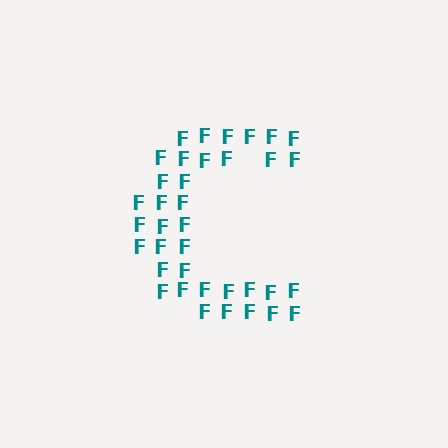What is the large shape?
The large shape is the letter C.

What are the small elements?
The small elements are letter F's.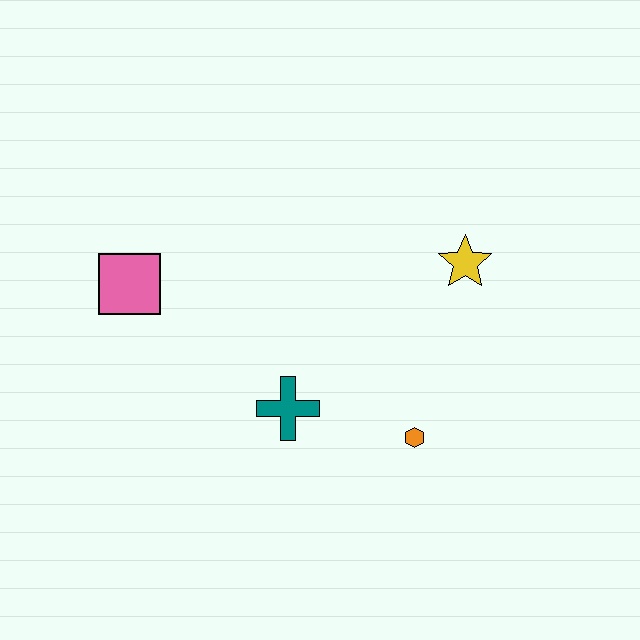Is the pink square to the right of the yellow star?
No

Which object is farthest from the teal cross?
The yellow star is farthest from the teal cross.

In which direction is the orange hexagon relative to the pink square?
The orange hexagon is to the right of the pink square.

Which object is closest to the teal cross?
The orange hexagon is closest to the teal cross.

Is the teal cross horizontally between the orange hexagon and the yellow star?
No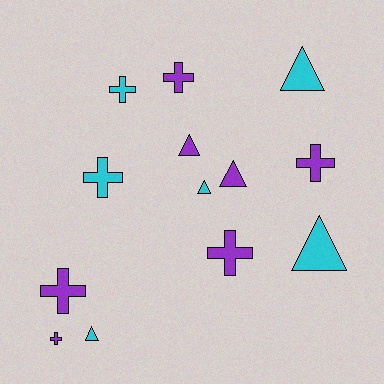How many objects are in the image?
There are 13 objects.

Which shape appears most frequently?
Cross, with 7 objects.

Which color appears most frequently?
Purple, with 7 objects.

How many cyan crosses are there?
There are 2 cyan crosses.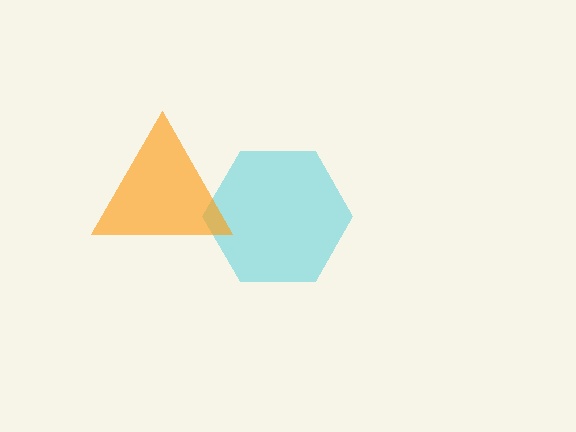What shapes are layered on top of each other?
The layered shapes are: a cyan hexagon, an orange triangle.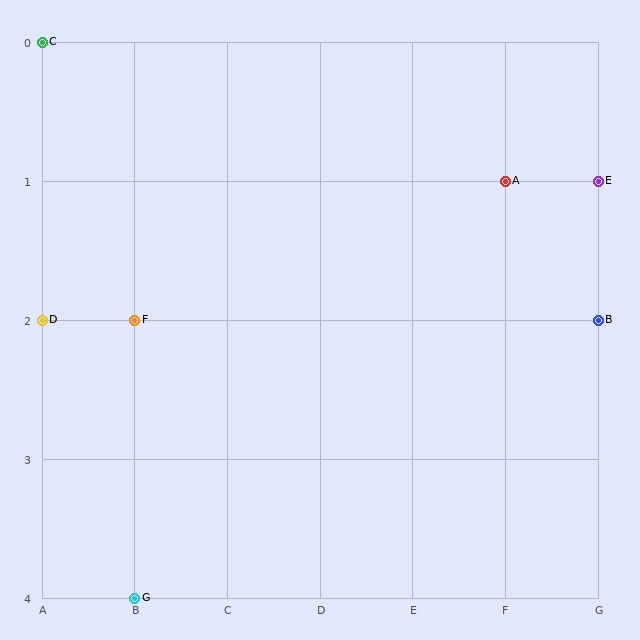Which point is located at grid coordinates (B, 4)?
Point G is at (B, 4).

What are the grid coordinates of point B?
Point B is at grid coordinates (G, 2).